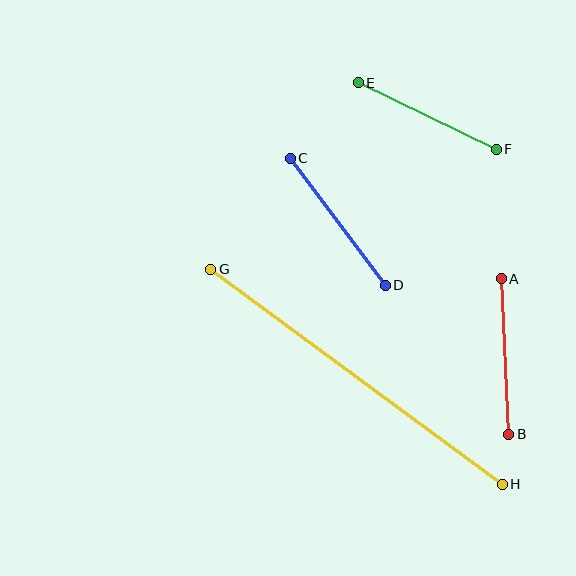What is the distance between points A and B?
The distance is approximately 155 pixels.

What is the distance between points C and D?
The distance is approximately 158 pixels.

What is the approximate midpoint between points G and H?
The midpoint is at approximately (357, 377) pixels.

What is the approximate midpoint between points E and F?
The midpoint is at approximately (427, 116) pixels.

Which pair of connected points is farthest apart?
Points G and H are farthest apart.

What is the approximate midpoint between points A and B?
The midpoint is at approximately (505, 356) pixels.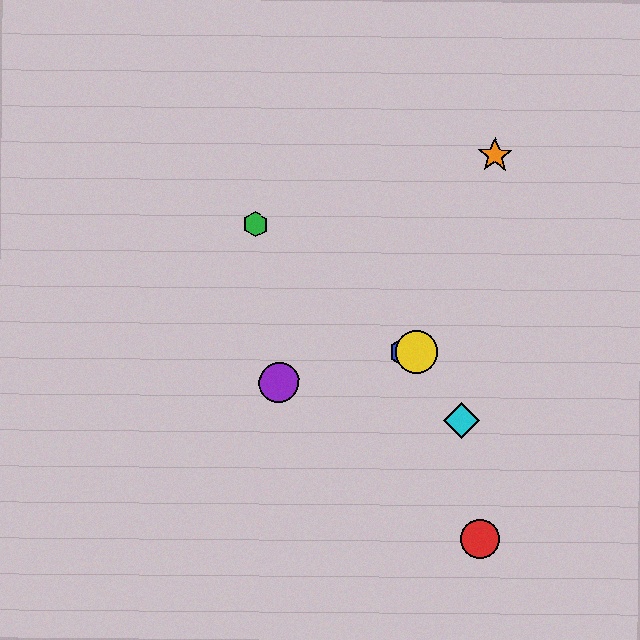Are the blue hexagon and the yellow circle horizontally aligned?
Yes, both are at y≈352.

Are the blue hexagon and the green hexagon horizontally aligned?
No, the blue hexagon is at y≈352 and the green hexagon is at y≈224.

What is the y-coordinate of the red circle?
The red circle is at y≈540.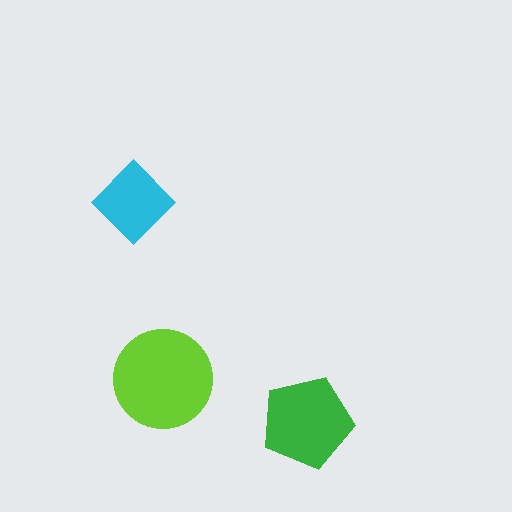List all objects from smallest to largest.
The cyan diamond, the green pentagon, the lime circle.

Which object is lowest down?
The green pentagon is bottommost.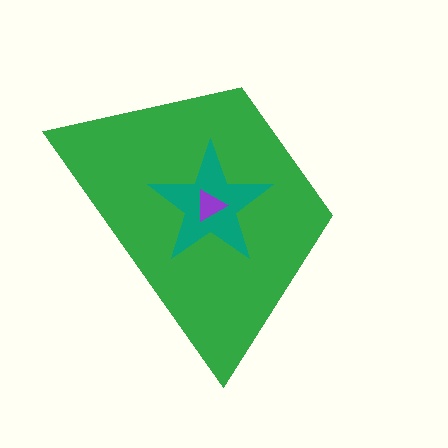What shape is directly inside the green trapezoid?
The teal star.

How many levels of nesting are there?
3.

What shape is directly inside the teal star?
The purple triangle.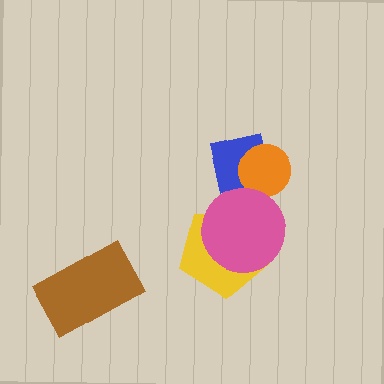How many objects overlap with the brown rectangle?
0 objects overlap with the brown rectangle.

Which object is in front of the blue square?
The orange circle is in front of the blue square.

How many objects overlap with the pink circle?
1 object overlaps with the pink circle.